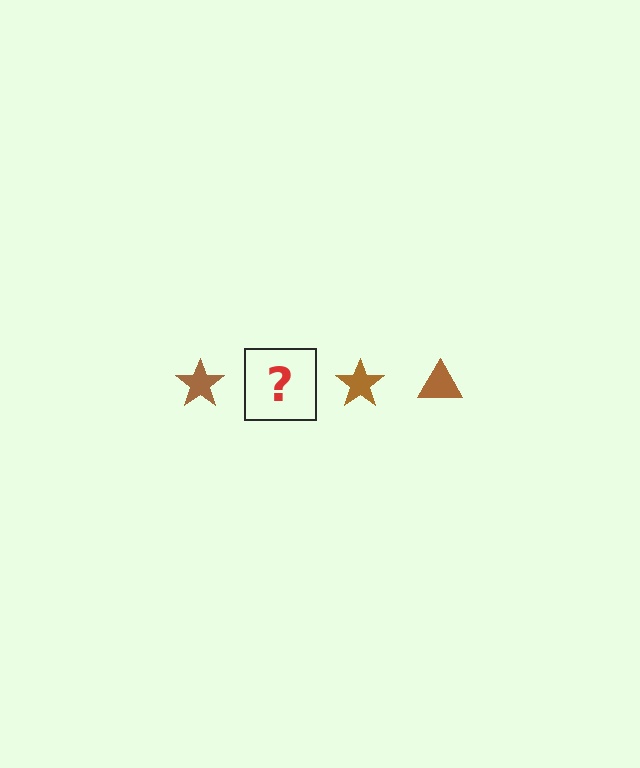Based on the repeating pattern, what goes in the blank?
The blank should be a brown triangle.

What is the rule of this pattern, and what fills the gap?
The rule is that the pattern cycles through star, triangle shapes in brown. The gap should be filled with a brown triangle.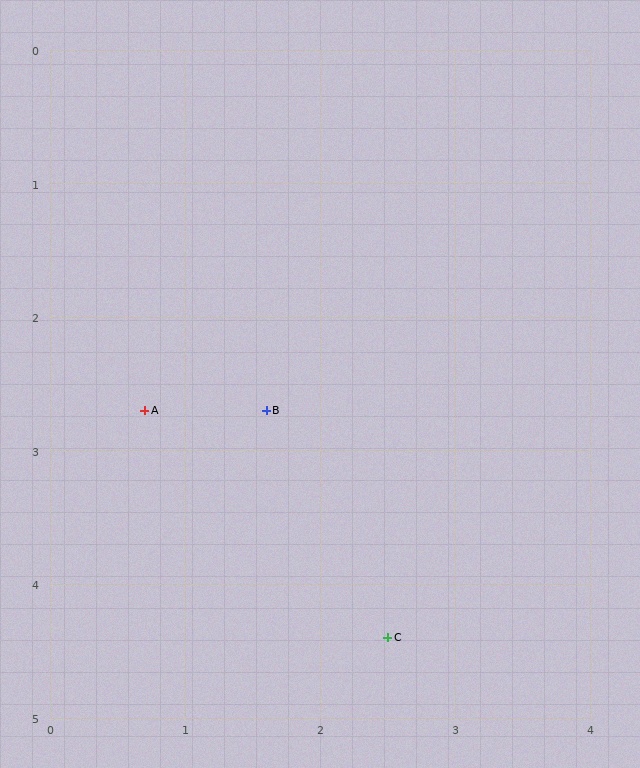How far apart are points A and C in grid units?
Points A and C are about 2.5 grid units apart.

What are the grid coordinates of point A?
Point A is at approximately (0.7, 2.7).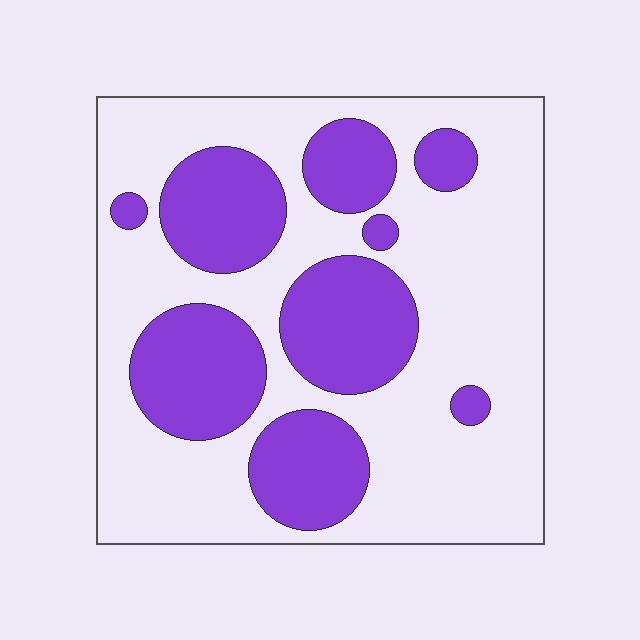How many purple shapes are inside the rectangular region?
9.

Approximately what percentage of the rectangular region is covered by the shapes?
Approximately 35%.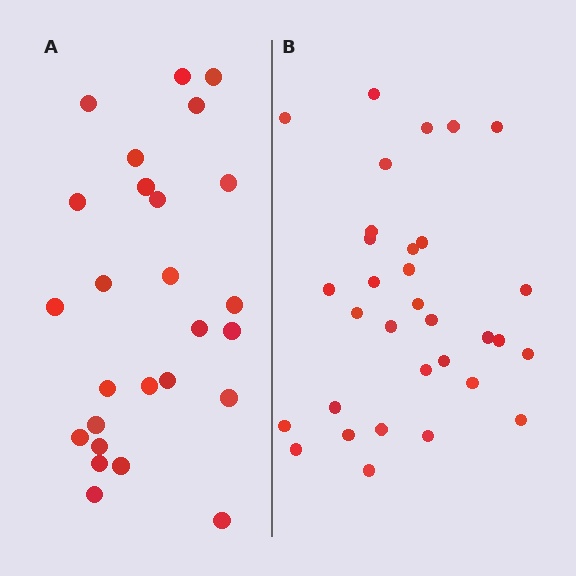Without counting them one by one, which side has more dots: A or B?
Region B (the right region) has more dots.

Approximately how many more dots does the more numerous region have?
Region B has about 6 more dots than region A.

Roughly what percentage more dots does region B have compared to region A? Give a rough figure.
About 25% more.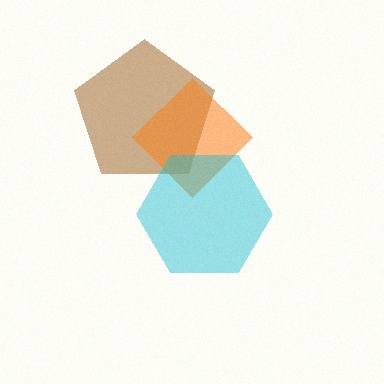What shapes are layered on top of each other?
The layered shapes are: a brown pentagon, an orange diamond, a cyan hexagon.